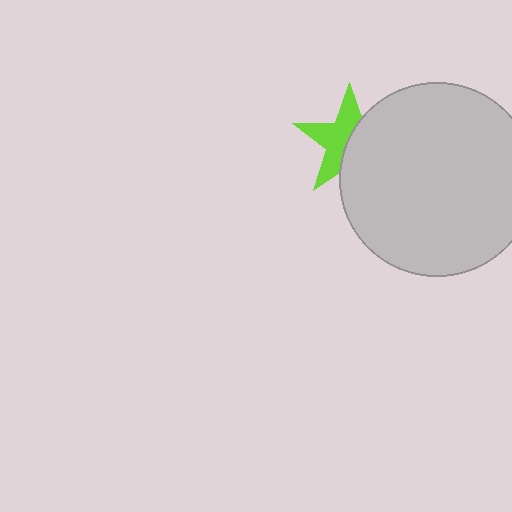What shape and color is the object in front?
The object in front is a light gray circle.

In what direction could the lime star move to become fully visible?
The lime star could move left. That would shift it out from behind the light gray circle entirely.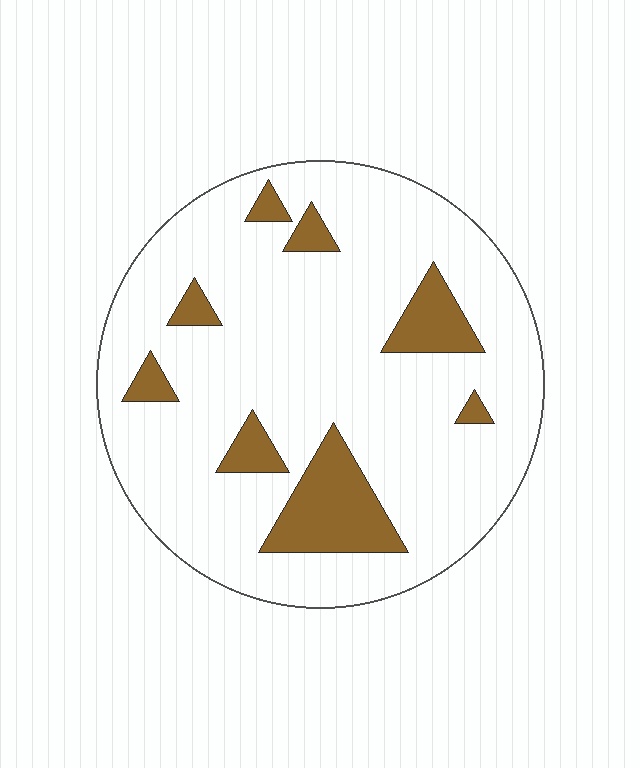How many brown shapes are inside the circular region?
8.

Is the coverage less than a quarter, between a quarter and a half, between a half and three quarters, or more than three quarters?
Less than a quarter.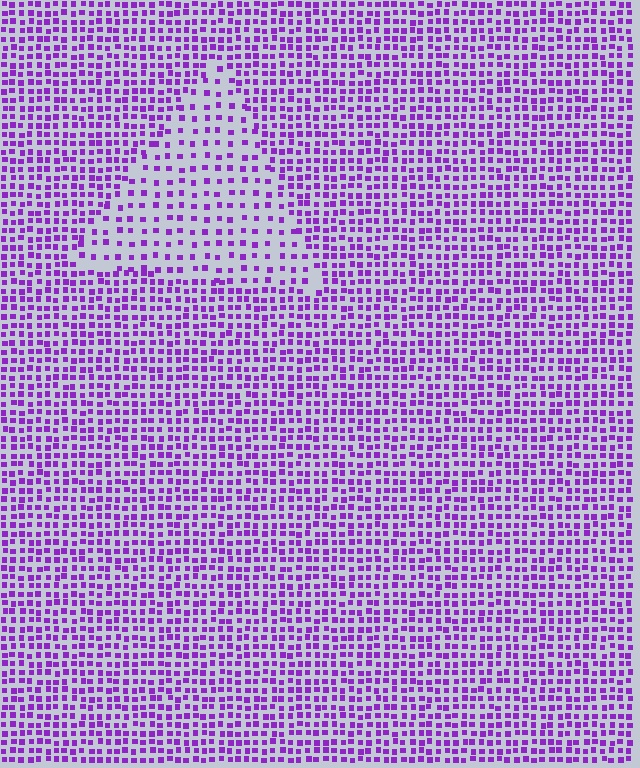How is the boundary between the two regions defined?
The boundary is defined by a change in element density (approximately 2.1x ratio). All elements are the same color, size, and shape.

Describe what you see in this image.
The image contains small purple elements arranged at two different densities. A triangle-shaped region is visible where the elements are less densely packed than the surrounding area.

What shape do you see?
I see a triangle.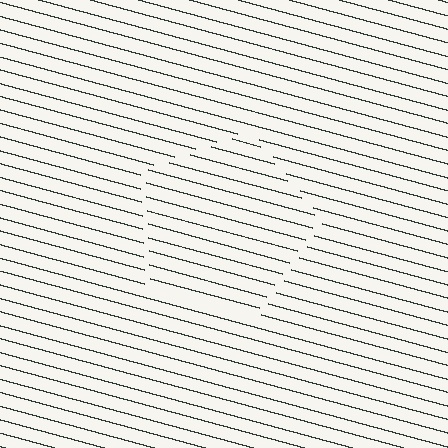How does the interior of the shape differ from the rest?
The interior of the shape contains the same grating, shifted by half a period — the contour is defined by the phase discontinuity where line-ends from the inner and outer gratings abut.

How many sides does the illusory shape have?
5 sides — the line-ends trace a pentagon.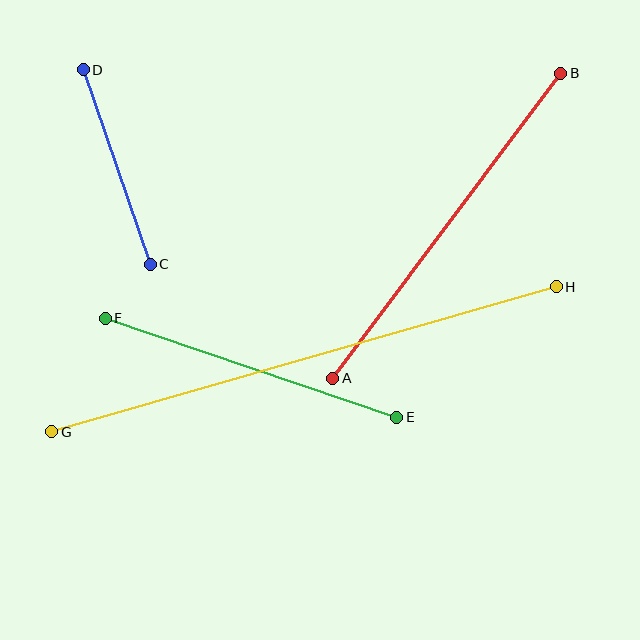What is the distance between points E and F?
The distance is approximately 308 pixels.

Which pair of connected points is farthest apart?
Points G and H are farthest apart.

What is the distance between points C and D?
The distance is approximately 206 pixels.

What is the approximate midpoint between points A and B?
The midpoint is at approximately (447, 226) pixels.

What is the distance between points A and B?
The distance is approximately 381 pixels.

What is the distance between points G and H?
The distance is approximately 525 pixels.